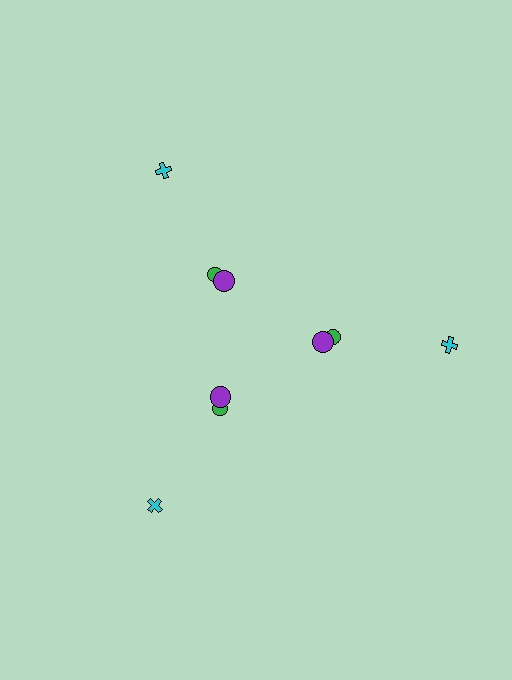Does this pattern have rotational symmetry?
Yes, this pattern has 3-fold rotational symmetry. It looks the same after rotating 120 degrees around the center.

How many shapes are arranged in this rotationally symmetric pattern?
There are 9 shapes, arranged in 3 groups of 3.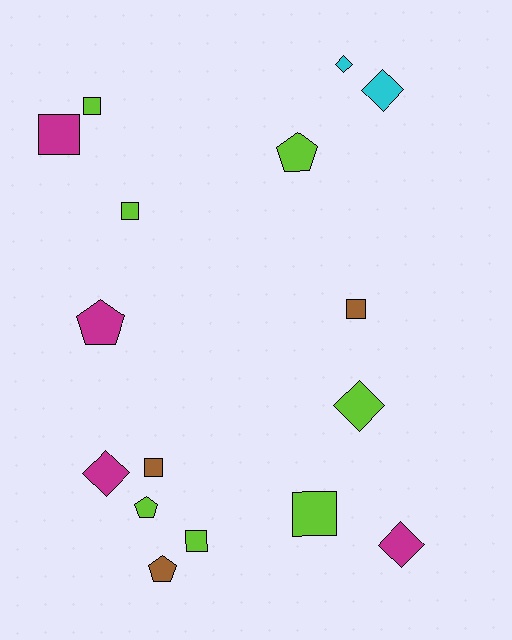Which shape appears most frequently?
Square, with 7 objects.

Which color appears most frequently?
Lime, with 7 objects.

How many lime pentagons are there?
There are 2 lime pentagons.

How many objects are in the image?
There are 16 objects.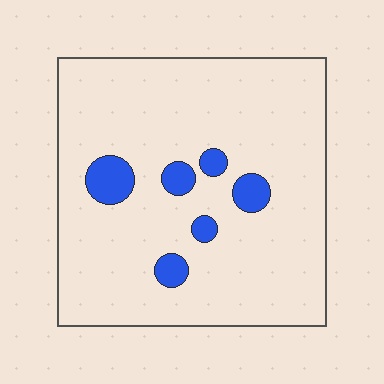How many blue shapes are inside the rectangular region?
6.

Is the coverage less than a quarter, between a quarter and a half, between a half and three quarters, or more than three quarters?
Less than a quarter.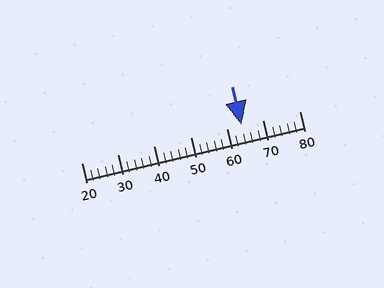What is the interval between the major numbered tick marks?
The major tick marks are spaced 10 units apart.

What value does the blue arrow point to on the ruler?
The blue arrow points to approximately 64.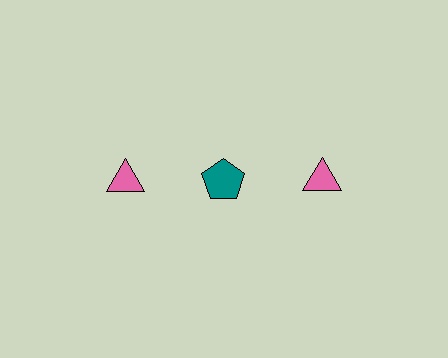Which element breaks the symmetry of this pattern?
The teal pentagon in the top row, second from left column breaks the symmetry. All other shapes are pink triangles.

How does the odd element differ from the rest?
It differs in both color (teal instead of pink) and shape (pentagon instead of triangle).